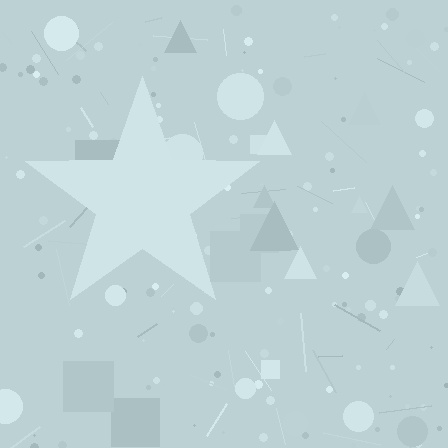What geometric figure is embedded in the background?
A star is embedded in the background.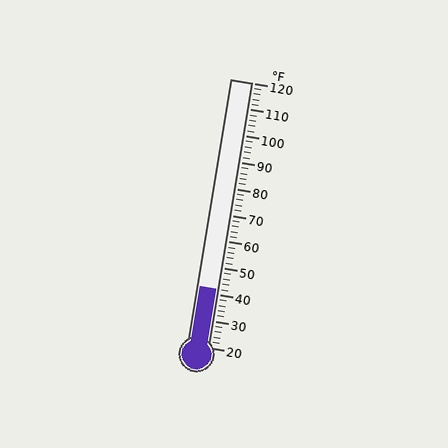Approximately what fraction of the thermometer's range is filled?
The thermometer is filled to approximately 20% of its range.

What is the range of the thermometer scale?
The thermometer scale ranges from 20°F to 120°F.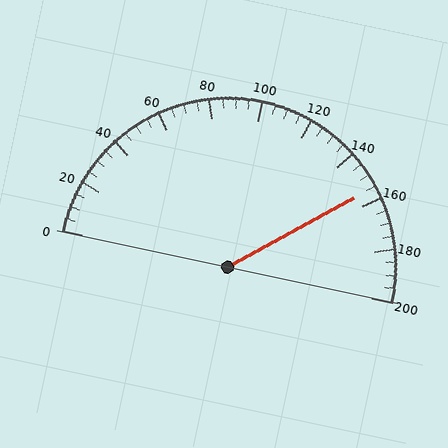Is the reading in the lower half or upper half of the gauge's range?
The reading is in the upper half of the range (0 to 200).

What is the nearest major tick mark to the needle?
The nearest major tick mark is 160.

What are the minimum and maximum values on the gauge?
The gauge ranges from 0 to 200.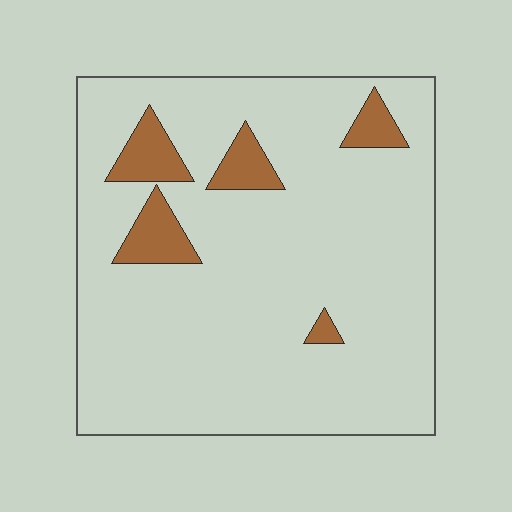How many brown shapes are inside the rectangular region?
5.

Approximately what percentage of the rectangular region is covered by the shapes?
Approximately 10%.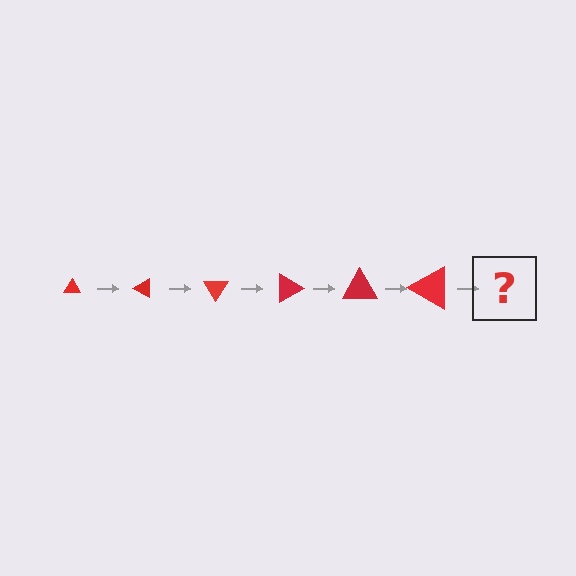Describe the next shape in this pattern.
It should be a triangle, larger than the previous one and rotated 180 degrees from the start.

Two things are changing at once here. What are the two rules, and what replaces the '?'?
The two rules are that the triangle grows larger each step and it rotates 30 degrees each step. The '?' should be a triangle, larger than the previous one and rotated 180 degrees from the start.